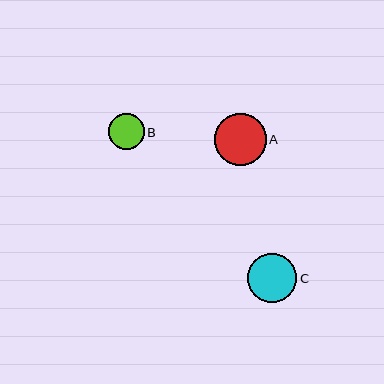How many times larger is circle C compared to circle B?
Circle C is approximately 1.4 times the size of circle B.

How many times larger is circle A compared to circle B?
Circle A is approximately 1.4 times the size of circle B.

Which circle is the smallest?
Circle B is the smallest with a size of approximately 36 pixels.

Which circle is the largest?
Circle A is the largest with a size of approximately 52 pixels.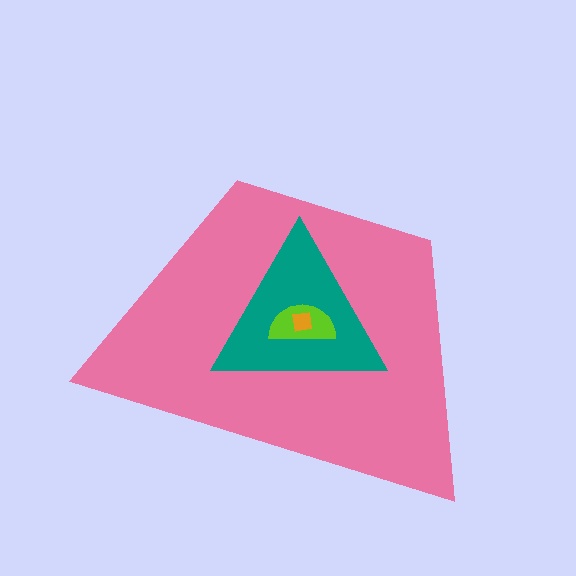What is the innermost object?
The orange square.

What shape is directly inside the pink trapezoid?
The teal triangle.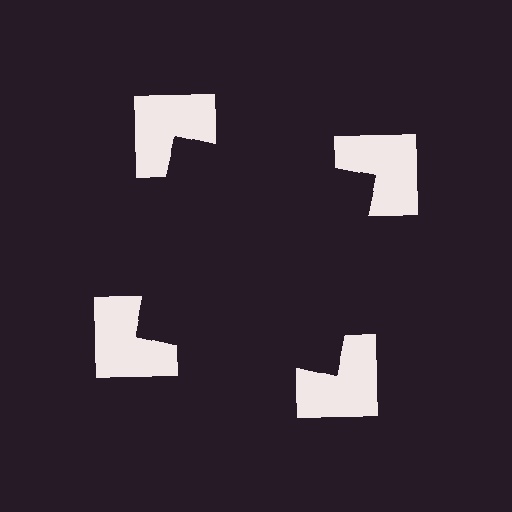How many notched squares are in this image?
There are 4 — one at each vertex of the illusory square.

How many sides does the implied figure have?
4 sides.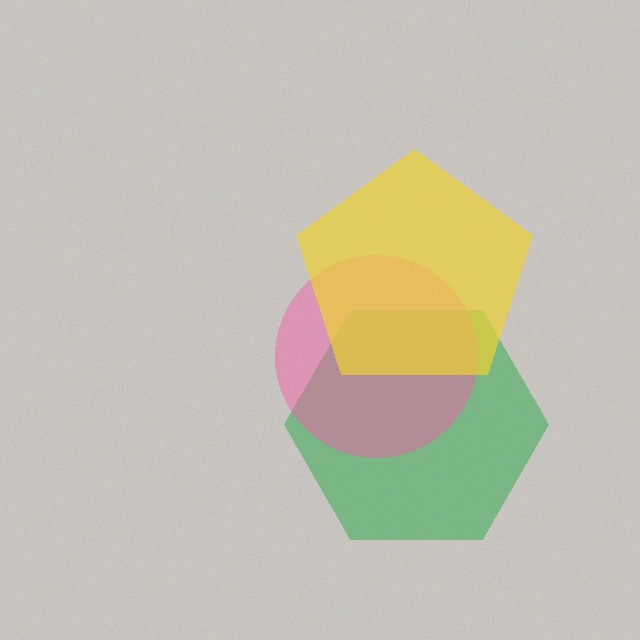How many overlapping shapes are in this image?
There are 3 overlapping shapes in the image.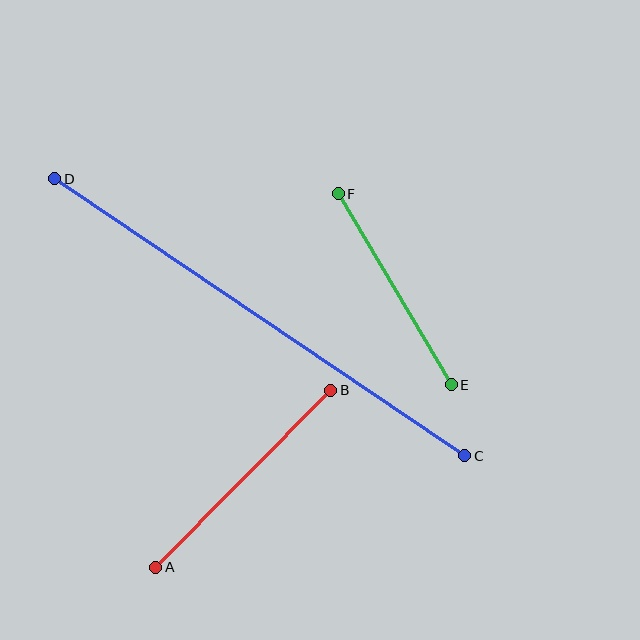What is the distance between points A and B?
The distance is approximately 249 pixels.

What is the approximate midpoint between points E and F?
The midpoint is at approximately (395, 289) pixels.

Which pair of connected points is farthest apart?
Points C and D are farthest apart.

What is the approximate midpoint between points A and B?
The midpoint is at approximately (243, 479) pixels.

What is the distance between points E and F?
The distance is approximately 222 pixels.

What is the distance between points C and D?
The distance is approximately 495 pixels.